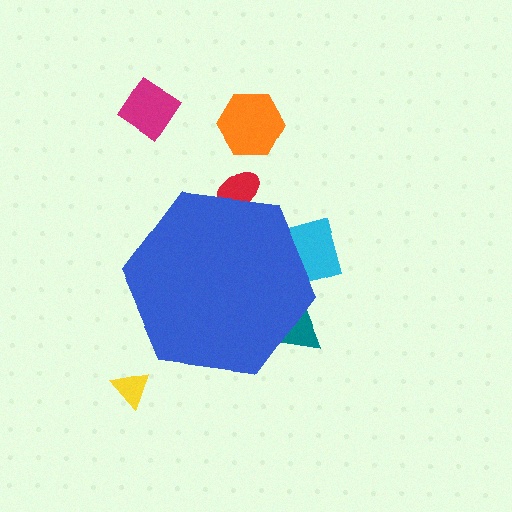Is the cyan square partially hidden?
Yes, the cyan square is partially hidden behind the blue hexagon.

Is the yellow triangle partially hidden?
No, the yellow triangle is fully visible.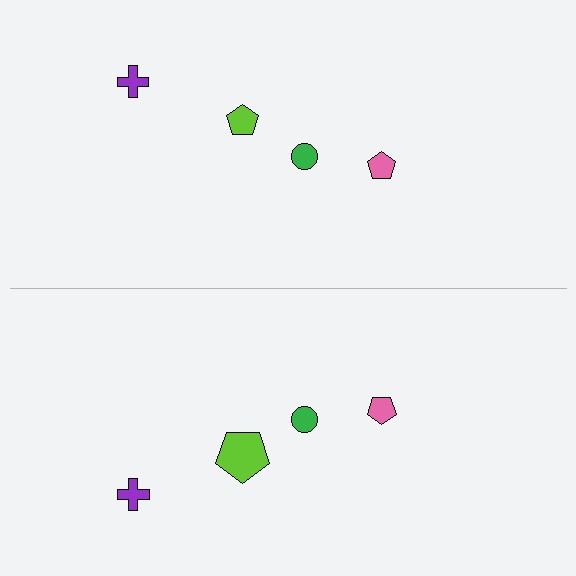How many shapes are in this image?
There are 8 shapes in this image.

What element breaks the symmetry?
The lime pentagon on the bottom side has a different size than its mirror counterpart.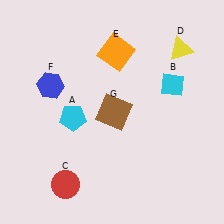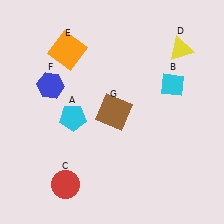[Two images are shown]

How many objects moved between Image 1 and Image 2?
1 object moved between the two images.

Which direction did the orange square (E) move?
The orange square (E) moved left.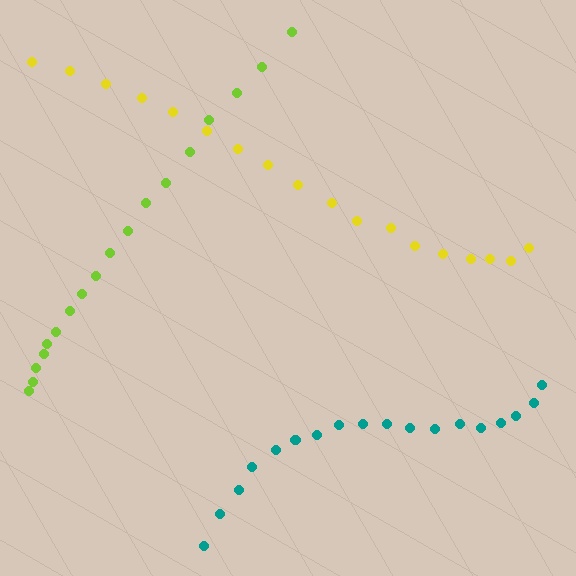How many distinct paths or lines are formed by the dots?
There are 3 distinct paths.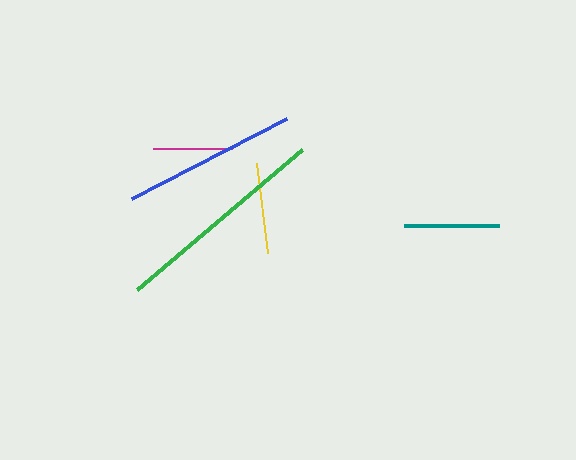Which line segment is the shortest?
The magenta line is the shortest at approximately 80 pixels.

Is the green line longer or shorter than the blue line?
The green line is longer than the blue line.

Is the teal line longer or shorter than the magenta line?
The teal line is longer than the magenta line.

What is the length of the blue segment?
The blue segment is approximately 174 pixels long.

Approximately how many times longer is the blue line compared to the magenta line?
The blue line is approximately 2.2 times the length of the magenta line.